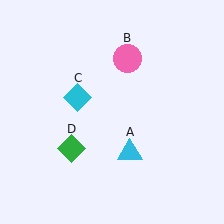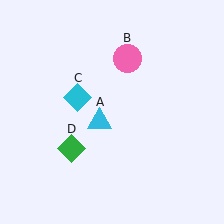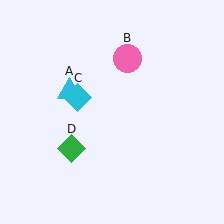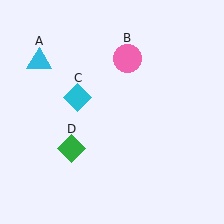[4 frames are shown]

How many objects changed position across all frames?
1 object changed position: cyan triangle (object A).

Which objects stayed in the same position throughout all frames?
Pink circle (object B) and cyan diamond (object C) and green diamond (object D) remained stationary.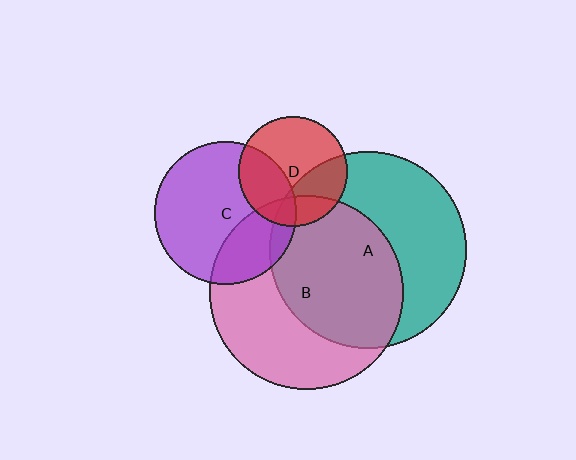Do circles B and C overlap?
Yes.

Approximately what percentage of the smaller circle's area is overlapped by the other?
Approximately 30%.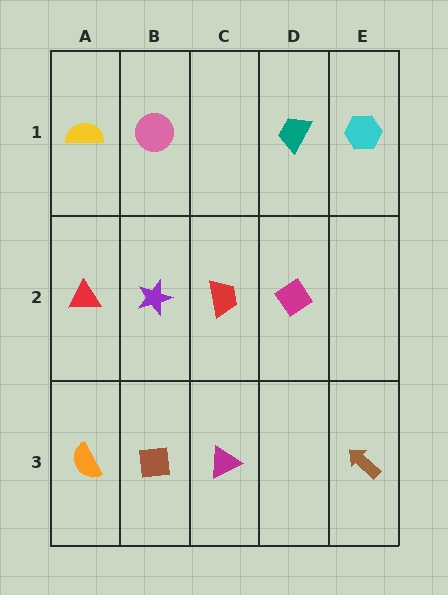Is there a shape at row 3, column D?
No, that cell is empty.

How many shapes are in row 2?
4 shapes.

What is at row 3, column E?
A brown arrow.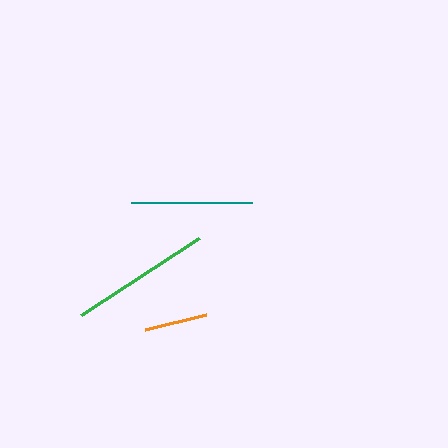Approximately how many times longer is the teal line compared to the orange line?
The teal line is approximately 1.9 times the length of the orange line.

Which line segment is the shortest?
The orange line is the shortest at approximately 63 pixels.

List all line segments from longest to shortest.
From longest to shortest: green, teal, orange.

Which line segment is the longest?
The green line is the longest at approximately 141 pixels.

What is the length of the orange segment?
The orange segment is approximately 63 pixels long.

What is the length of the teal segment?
The teal segment is approximately 121 pixels long.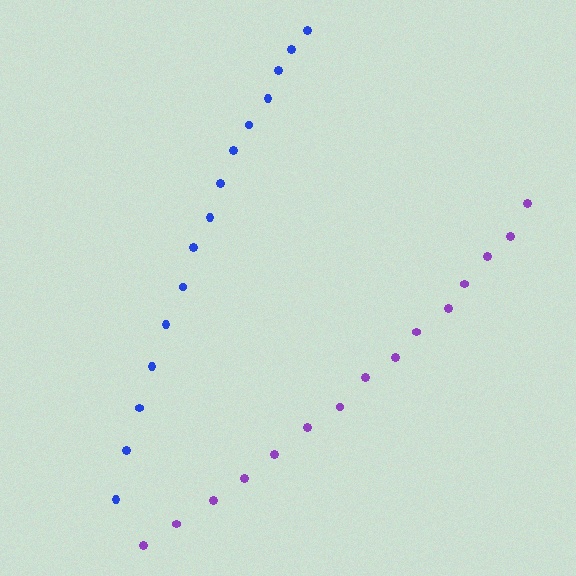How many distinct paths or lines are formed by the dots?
There are 2 distinct paths.